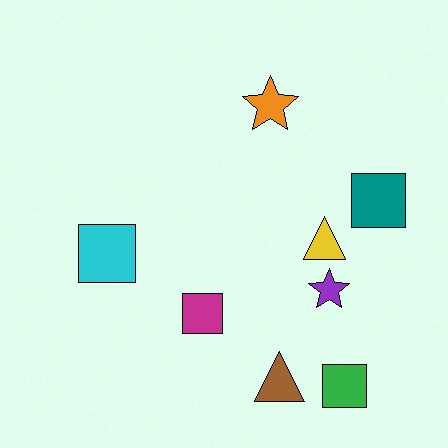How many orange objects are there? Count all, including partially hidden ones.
There is 1 orange object.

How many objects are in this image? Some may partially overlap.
There are 8 objects.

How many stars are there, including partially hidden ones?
There are 2 stars.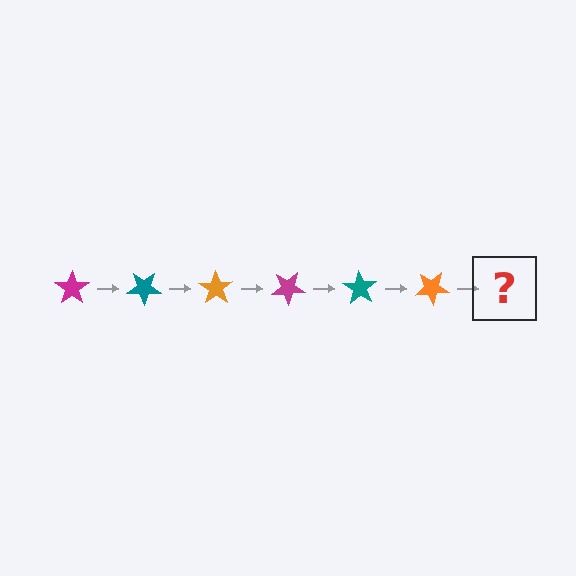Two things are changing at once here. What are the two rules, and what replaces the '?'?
The two rules are that it rotates 35 degrees each step and the color cycles through magenta, teal, and orange. The '?' should be a magenta star, rotated 210 degrees from the start.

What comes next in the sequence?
The next element should be a magenta star, rotated 210 degrees from the start.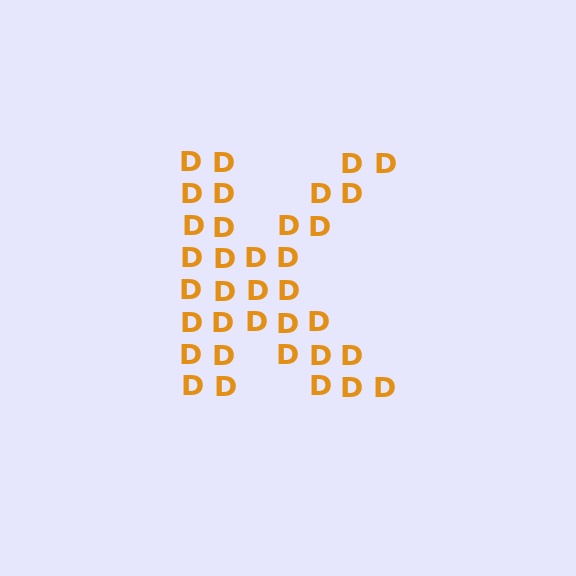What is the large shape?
The large shape is the letter K.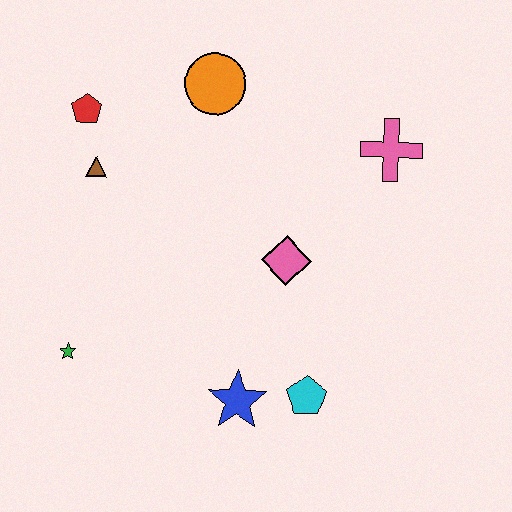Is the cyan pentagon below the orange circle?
Yes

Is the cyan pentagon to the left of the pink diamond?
No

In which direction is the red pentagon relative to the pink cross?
The red pentagon is to the left of the pink cross.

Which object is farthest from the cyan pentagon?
The red pentagon is farthest from the cyan pentagon.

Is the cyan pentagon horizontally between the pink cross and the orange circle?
Yes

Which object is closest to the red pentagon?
The brown triangle is closest to the red pentagon.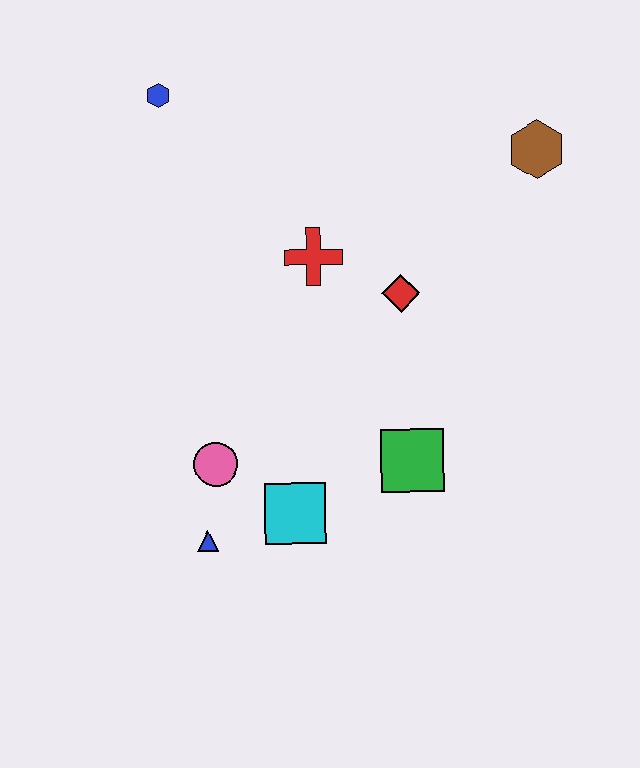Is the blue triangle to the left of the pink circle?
Yes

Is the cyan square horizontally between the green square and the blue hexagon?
Yes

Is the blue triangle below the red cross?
Yes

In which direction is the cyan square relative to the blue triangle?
The cyan square is to the right of the blue triangle.